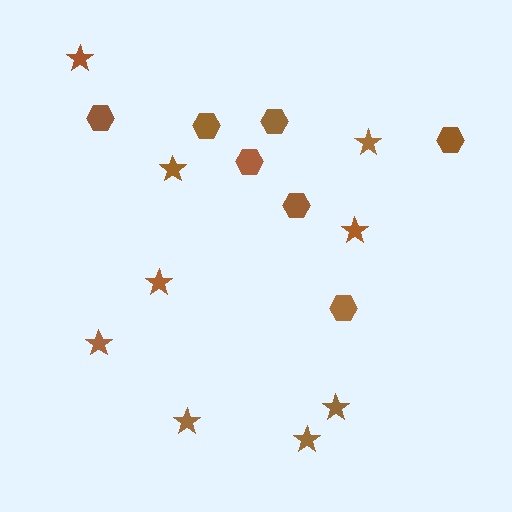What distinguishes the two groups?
There are 2 groups: one group of stars (9) and one group of hexagons (7).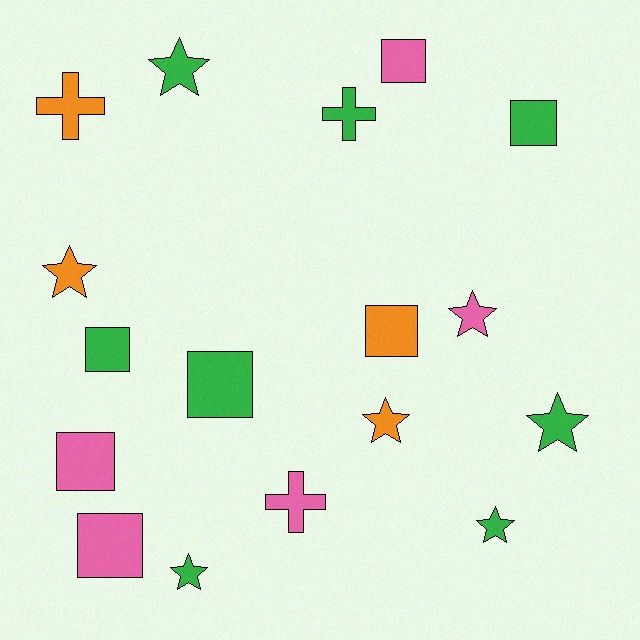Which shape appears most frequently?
Star, with 7 objects.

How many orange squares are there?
There is 1 orange square.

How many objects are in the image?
There are 17 objects.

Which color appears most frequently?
Green, with 8 objects.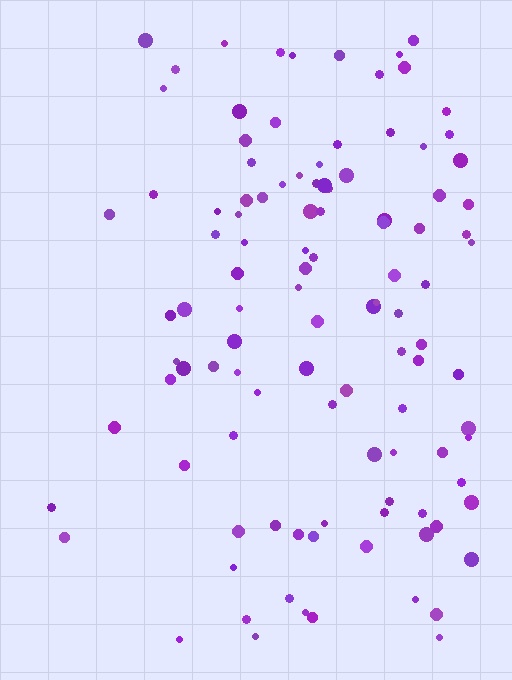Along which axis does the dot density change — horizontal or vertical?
Horizontal.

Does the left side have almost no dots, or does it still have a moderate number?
Still a moderate number, just noticeably fewer than the right.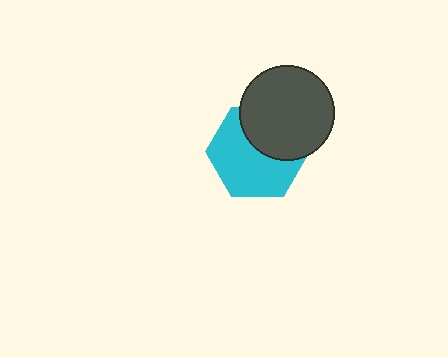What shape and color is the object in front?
The object in front is a dark gray circle.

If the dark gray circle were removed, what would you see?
You would see the complete cyan hexagon.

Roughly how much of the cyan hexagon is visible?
About half of it is visible (roughly 62%).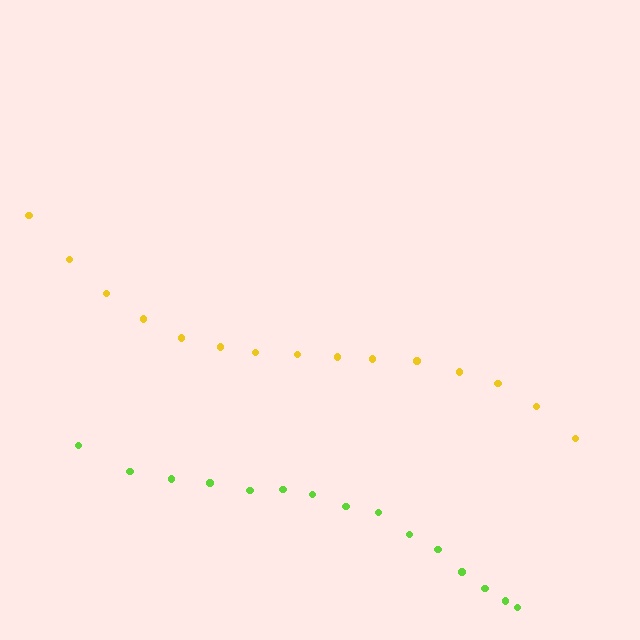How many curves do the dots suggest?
There are 2 distinct paths.